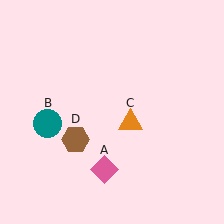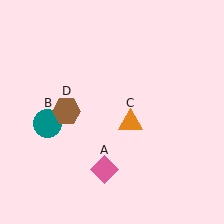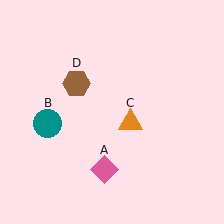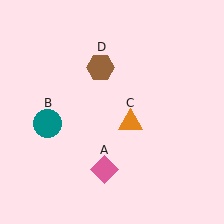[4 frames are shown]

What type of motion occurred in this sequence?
The brown hexagon (object D) rotated clockwise around the center of the scene.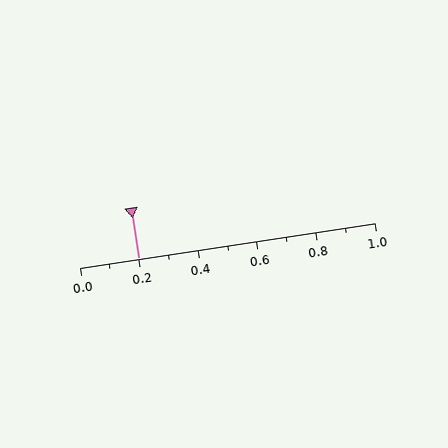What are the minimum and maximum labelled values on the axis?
The axis runs from 0.0 to 1.0.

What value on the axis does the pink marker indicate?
The marker indicates approximately 0.2.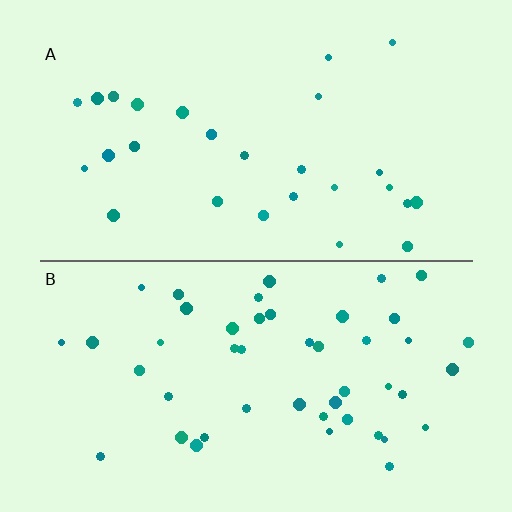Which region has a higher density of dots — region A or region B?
B (the bottom).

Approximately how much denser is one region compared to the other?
Approximately 1.7× — region B over region A.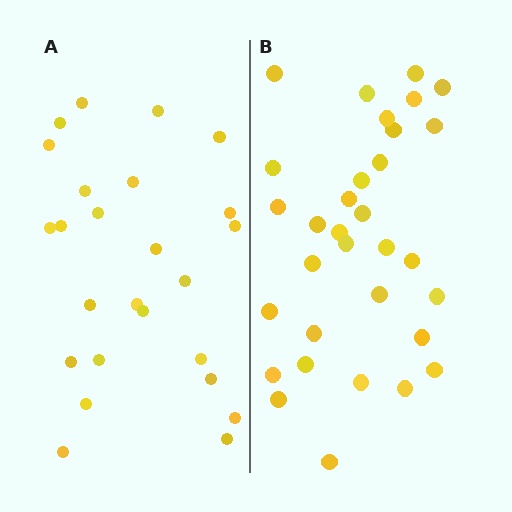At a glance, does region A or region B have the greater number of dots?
Region B (the right region) has more dots.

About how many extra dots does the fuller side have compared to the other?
Region B has roughly 8 or so more dots than region A.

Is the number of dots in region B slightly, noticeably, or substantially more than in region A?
Region B has noticeably more, but not dramatically so. The ratio is roughly 1.3 to 1.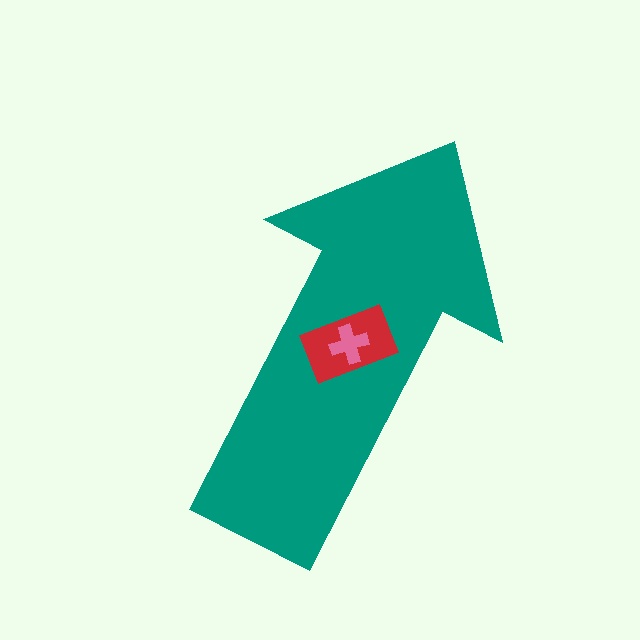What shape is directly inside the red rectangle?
The pink cross.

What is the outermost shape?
The teal arrow.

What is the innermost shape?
The pink cross.